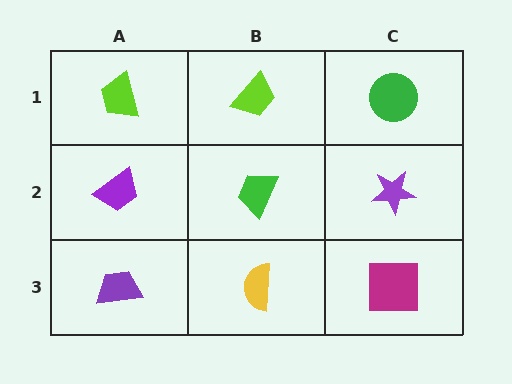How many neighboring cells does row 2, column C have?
3.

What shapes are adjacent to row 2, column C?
A green circle (row 1, column C), a magenta square (row 3, column C), a green trapezoid (row 2, column B).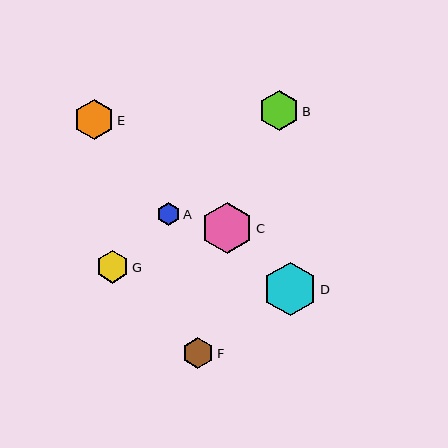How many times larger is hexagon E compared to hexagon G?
Hexagon E is approximately 1.2 times the size of hexagon G.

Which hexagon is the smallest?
Hexagon A is the smallest with a size of approximately 23 pixels.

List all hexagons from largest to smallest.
From largest to smallest: D, C, E, B, G, F, A.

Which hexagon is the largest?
Hexagon D is the largest with a size of approximately 54 pixels.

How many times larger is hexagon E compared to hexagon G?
Hexagon E is approximately 1.2 times the size of hexagon G.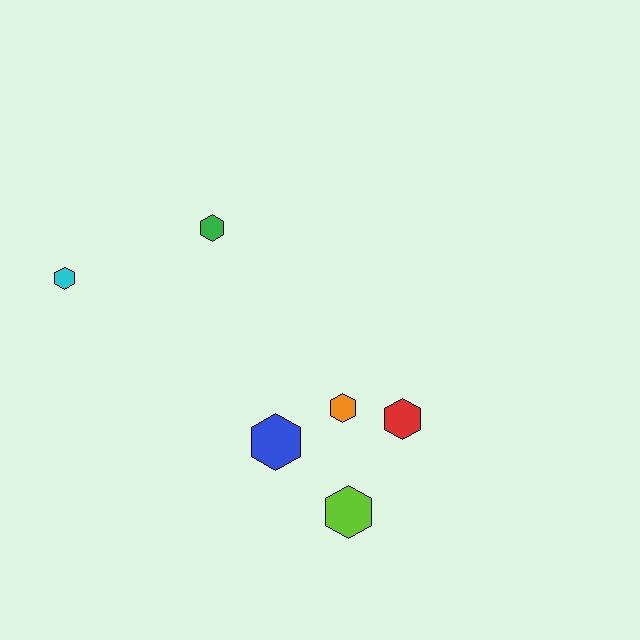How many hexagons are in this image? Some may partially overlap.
There are 6 hexagons.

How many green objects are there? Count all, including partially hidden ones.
There is 1 green object.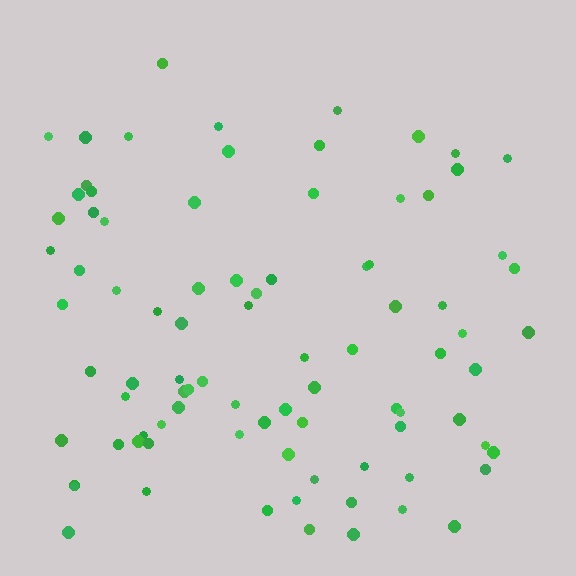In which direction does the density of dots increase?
From top to bottom, with the bottom side densest.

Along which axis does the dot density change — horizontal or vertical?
Vertical.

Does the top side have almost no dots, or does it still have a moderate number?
Still a moderate number, just noticeably fewer than the bottom.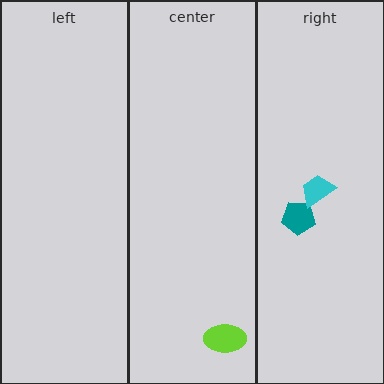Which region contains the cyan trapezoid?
The right region.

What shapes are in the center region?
The lime ellipse.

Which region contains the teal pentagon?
The right region.